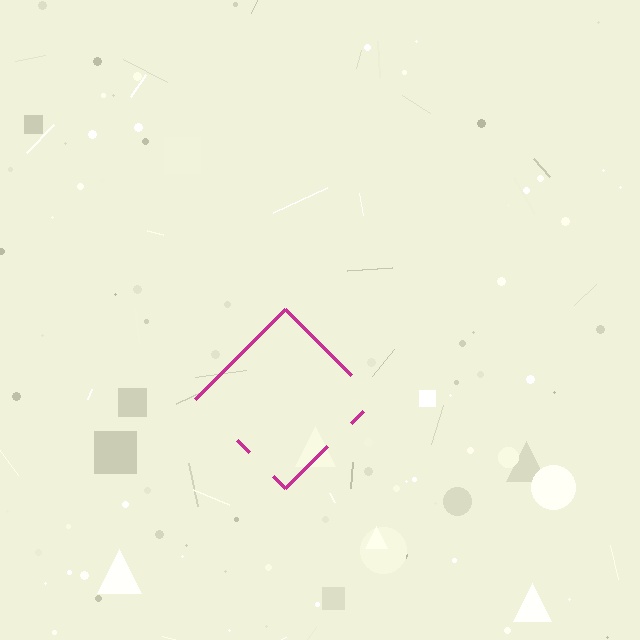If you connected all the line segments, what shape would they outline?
They would outline a diamond.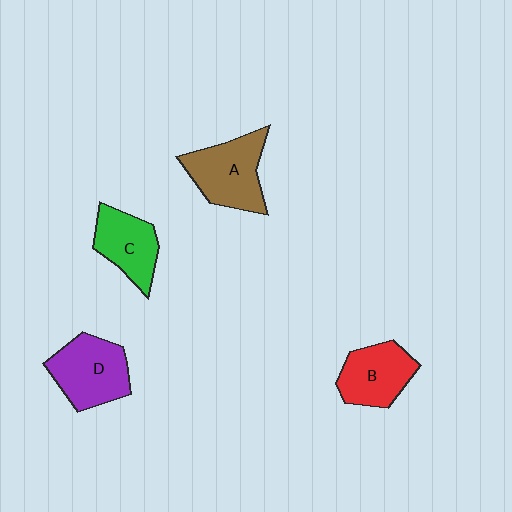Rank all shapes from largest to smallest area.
From largest to smallest: A (brown), D (purple), B (red), C (green).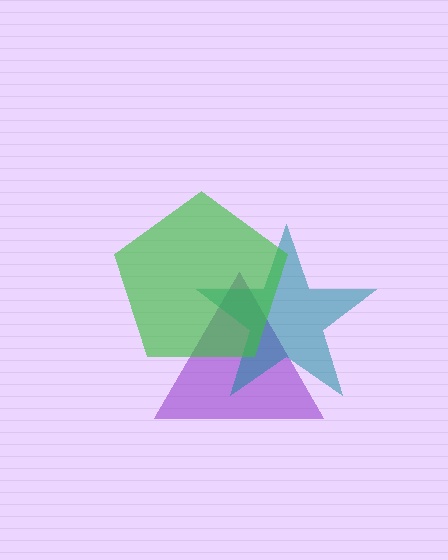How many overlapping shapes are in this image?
There are 3 overlapping shapes in the image.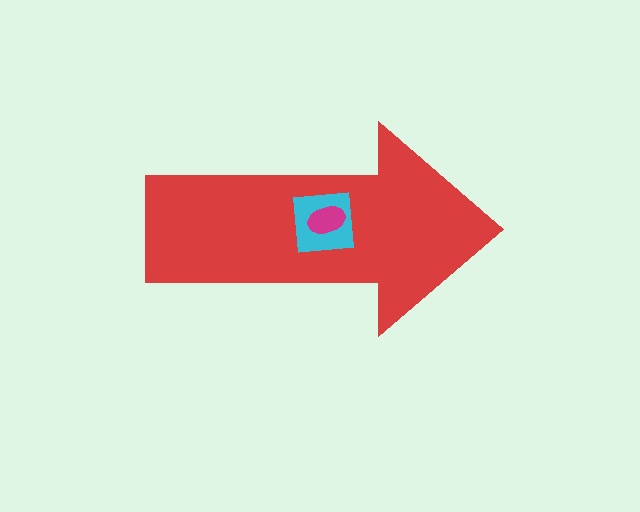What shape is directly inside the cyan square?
The magenta ellipse.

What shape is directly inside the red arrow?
The cyan square.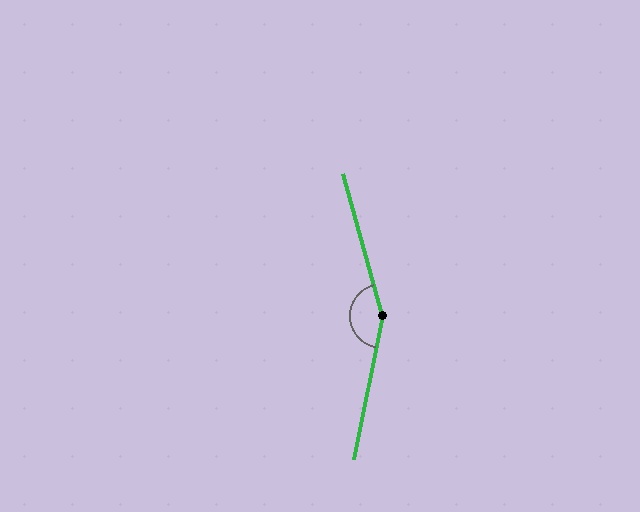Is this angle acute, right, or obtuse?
It is obtuse.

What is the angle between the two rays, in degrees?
Approximately 153 degrees.